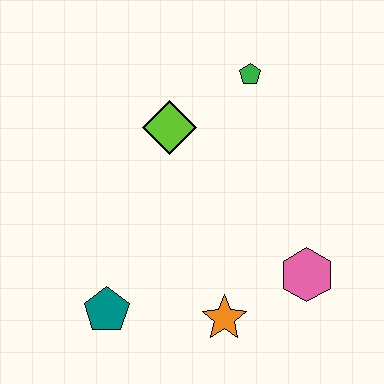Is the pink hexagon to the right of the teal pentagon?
Yes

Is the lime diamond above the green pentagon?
No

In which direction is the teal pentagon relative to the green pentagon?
The teal pentagon is below the green pentagon.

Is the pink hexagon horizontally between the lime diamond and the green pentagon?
No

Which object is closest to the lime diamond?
The green pentagon is closest to the lime diamond.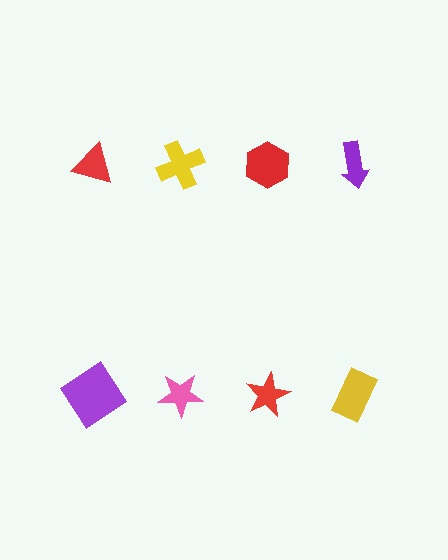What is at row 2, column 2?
A pink star.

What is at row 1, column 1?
A red triangle.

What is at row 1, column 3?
A red hexagon.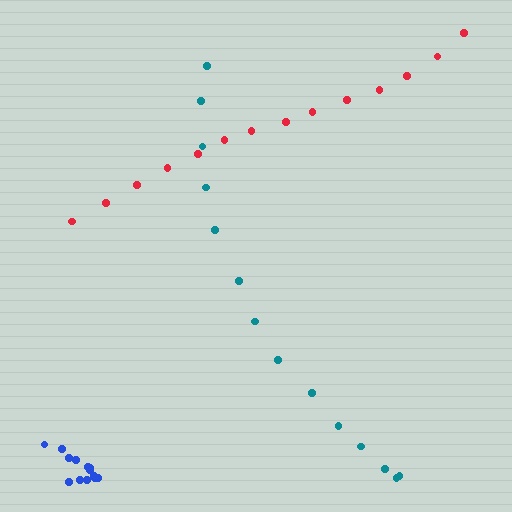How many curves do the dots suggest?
There are 3 distinct paths.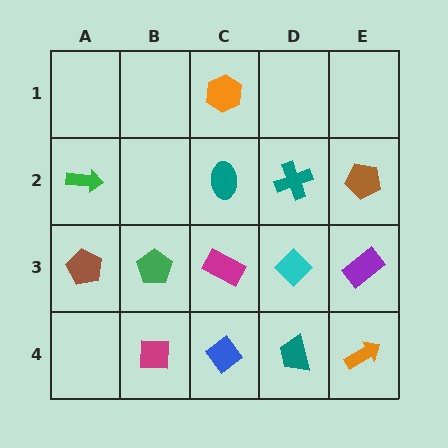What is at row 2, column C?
A teal ellipse.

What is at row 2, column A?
A green arrow.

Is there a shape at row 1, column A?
No, that cell is empty.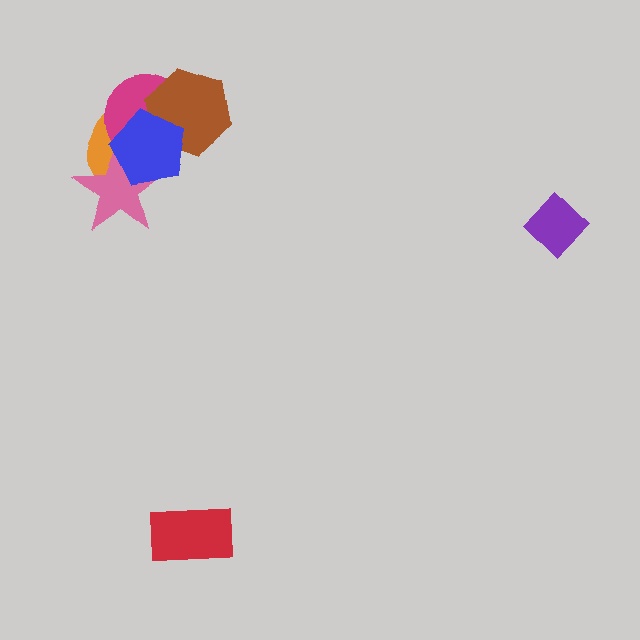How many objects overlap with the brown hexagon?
3 objects overlap with the brown hexagon.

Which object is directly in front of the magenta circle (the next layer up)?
The brown hexagon is directly in front of the magenta circle.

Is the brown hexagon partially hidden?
Yes, it is partially covered by another shape.